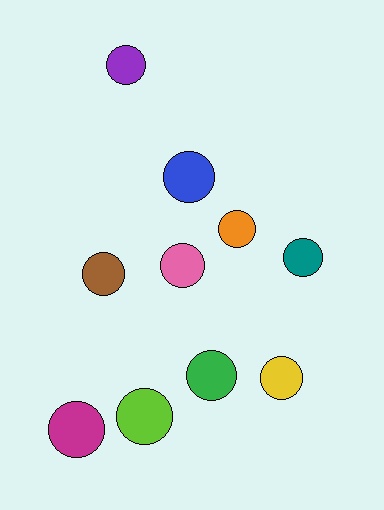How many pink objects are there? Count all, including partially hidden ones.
There is 1 pink object.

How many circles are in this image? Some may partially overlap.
There are 10 circles.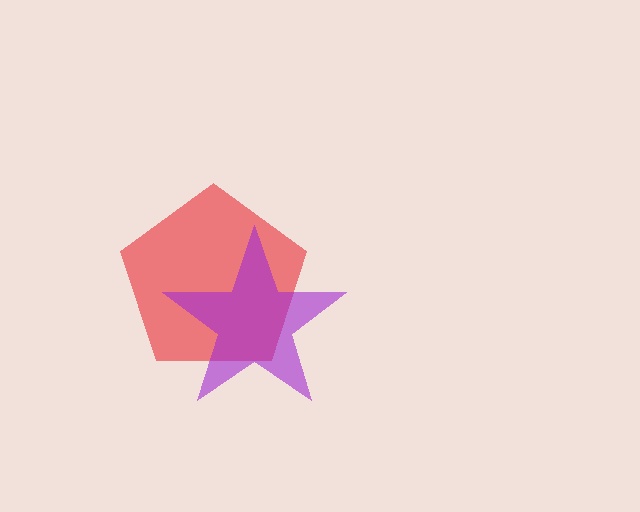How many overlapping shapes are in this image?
There are 2 overlapping shapes in the image.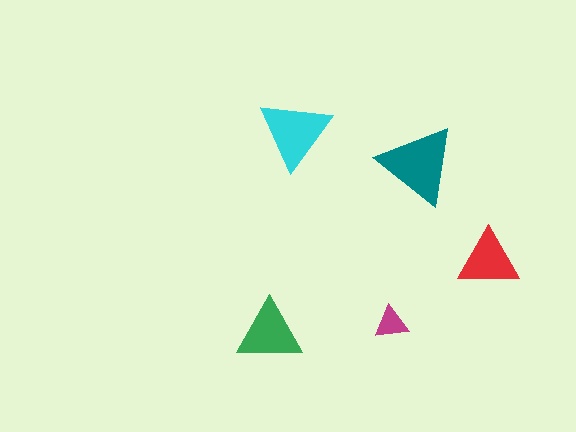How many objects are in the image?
There are 5 objects in the image.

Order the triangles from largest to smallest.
the teal one, the cyan one, the green one, the red one, the magenta one.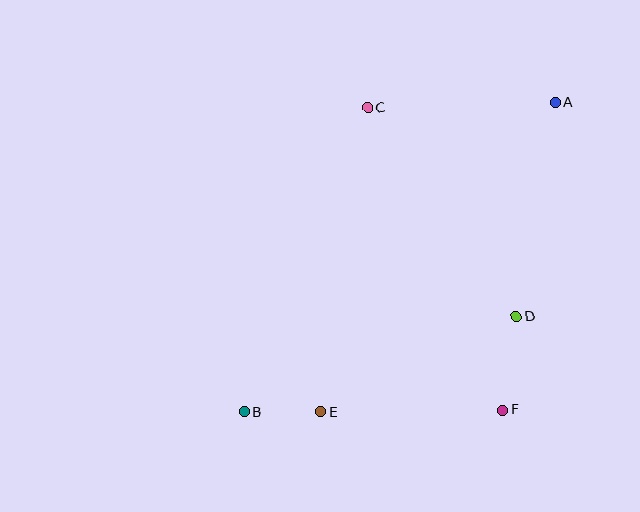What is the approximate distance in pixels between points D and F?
The distance between D and F is approximately 94 pixels.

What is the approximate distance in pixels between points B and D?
The distance between B and D is approximately 288 pixels.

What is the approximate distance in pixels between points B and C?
The distance between B and C is approximately 328 pixels.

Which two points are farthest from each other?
Points A and B are farthest from each other.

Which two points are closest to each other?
Points B and E are closest to each other.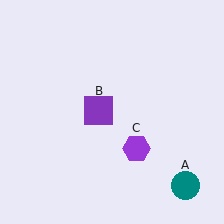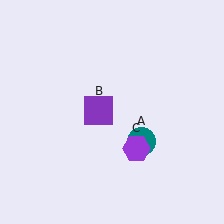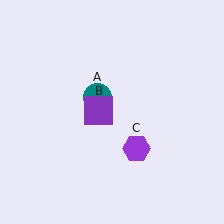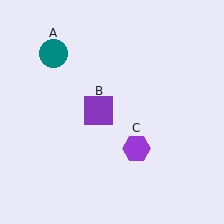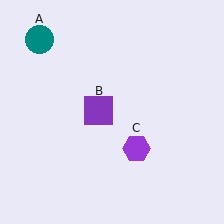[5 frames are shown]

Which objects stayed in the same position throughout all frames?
Purple square (object B) and purple hexagon (object C) remained stationary.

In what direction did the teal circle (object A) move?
The teal circle (object A) moved up and to the left.